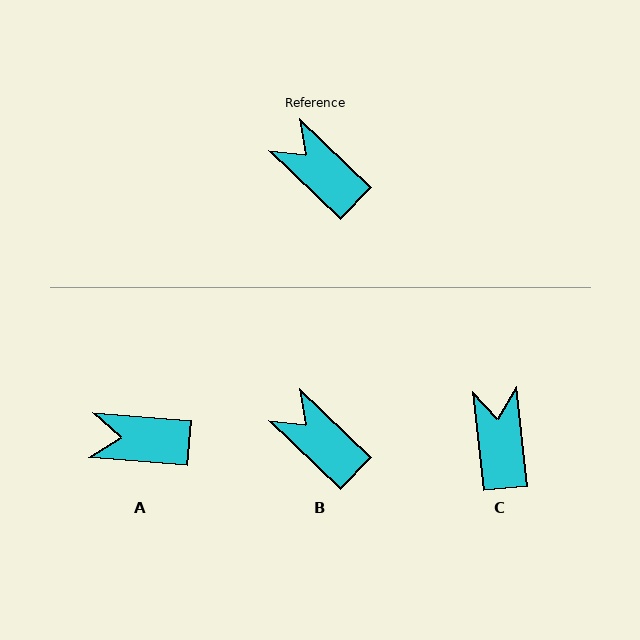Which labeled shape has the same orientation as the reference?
B.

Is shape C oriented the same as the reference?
No, it is off by about 40 degrees.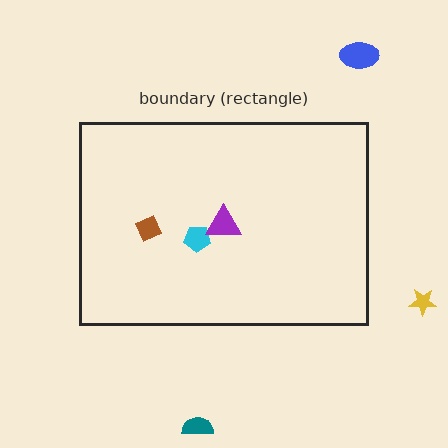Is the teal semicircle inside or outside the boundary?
Outside.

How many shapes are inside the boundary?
3 inside, 3 outside.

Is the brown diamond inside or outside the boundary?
Inside.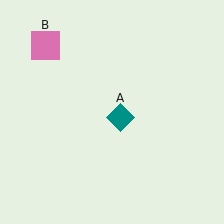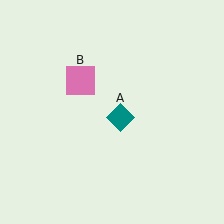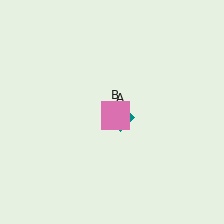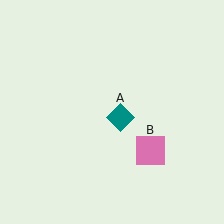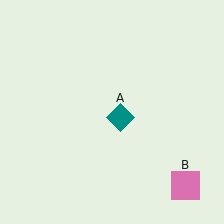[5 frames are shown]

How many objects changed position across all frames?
1 object changed position: pink square (object B).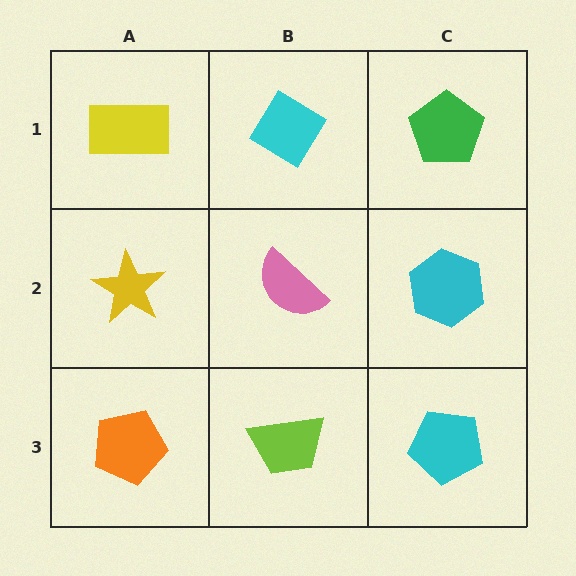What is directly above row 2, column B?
A cyan diamond.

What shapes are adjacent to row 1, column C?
A cyan hexagon (row 2, column C), a cyan diamond (row 1, column B).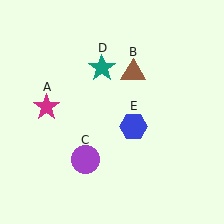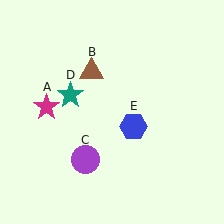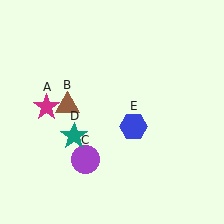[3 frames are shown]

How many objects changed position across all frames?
2 objects changed position: brown triangle (object B), teal star (object D).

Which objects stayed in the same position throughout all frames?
Magenta star (object A) and purple circle (object C) and blue hexagon (object E) remained stationary.